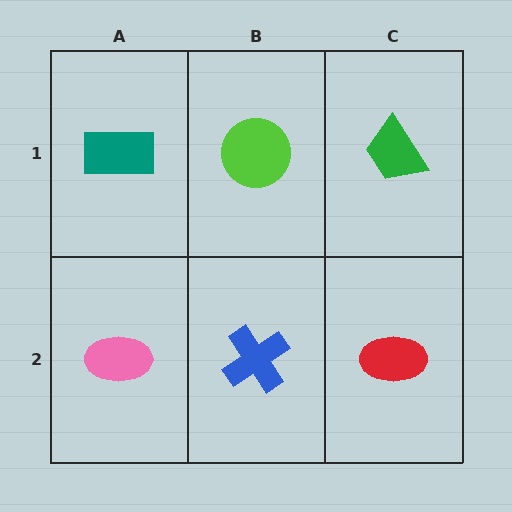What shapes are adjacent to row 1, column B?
A blue cross (row 2, column B), a teal rectangle (row 1, column A), a green trapezoid (row 1, column C).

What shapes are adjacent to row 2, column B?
A lime circle (row 1, column B), a pink ellipse (row 2, column A), a red ellipse (row 2, column C).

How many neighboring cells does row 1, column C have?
2.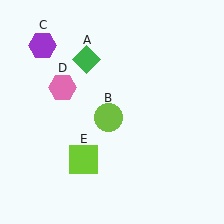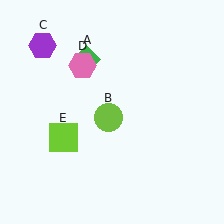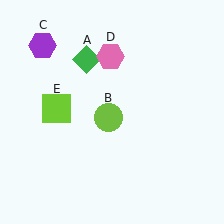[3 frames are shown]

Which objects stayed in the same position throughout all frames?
Green diamond (object A) and lime circle (object B) and purple hexagon (object C) remained stationary.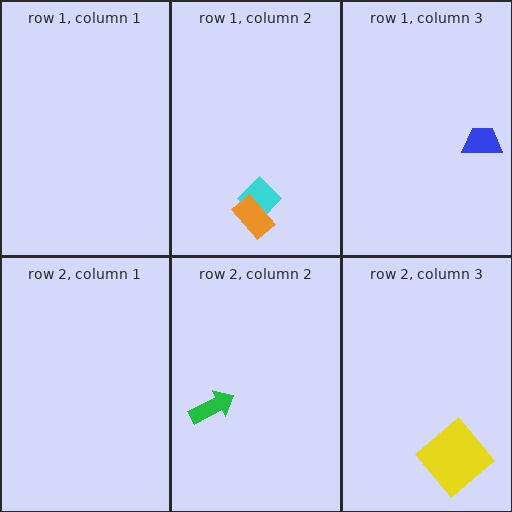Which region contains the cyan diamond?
The row 1, column 2 region.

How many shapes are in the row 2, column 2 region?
1.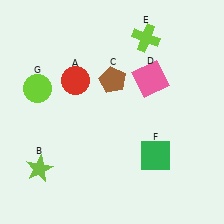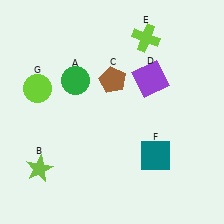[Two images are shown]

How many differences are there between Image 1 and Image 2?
There are 3 differences between the two images.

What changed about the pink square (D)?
In Image 1, D is pink. In Image 2, it changed to purple.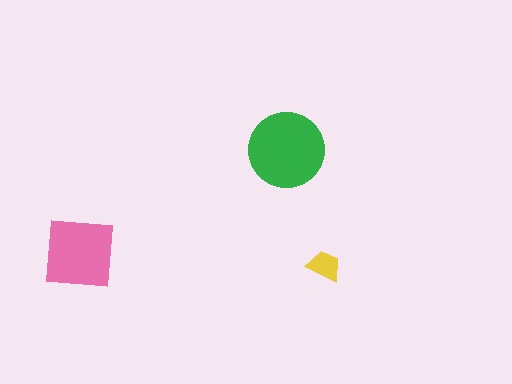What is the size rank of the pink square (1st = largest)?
2nd.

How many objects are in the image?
There are 3 objects in the image.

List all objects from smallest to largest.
The yellow trapezoid, the pink square, the green circle.